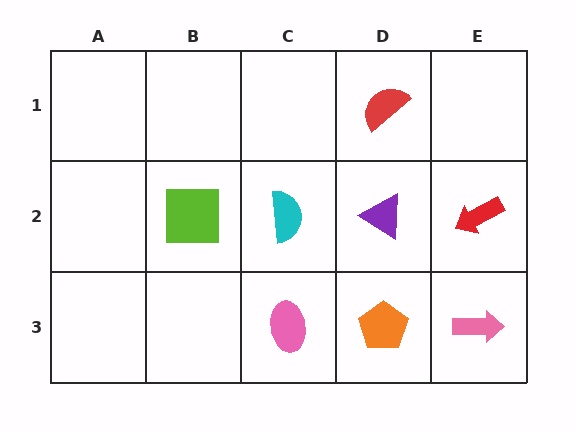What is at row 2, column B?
A lime square.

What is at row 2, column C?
A cyan semicircle.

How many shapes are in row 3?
3 shapes.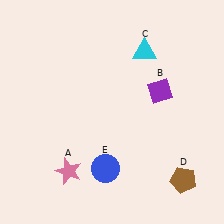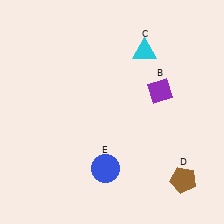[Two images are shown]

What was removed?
The pink star (A) was removed in Image 2.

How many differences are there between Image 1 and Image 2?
There is 1 difference between the two images.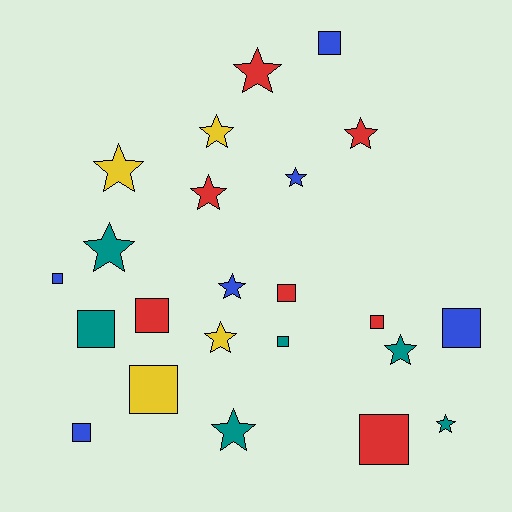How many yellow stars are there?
There are 3 yellow stars.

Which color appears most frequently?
Red, with 7 objects.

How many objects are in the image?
There are 23 objects.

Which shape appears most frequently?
Star, with 12 objects.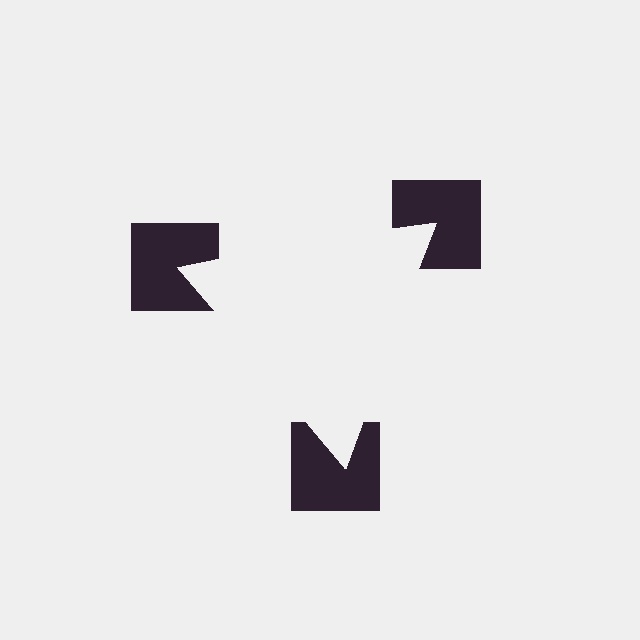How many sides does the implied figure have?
3 sides.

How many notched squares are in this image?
There are 3 — one at each vertex of the illusory triangle.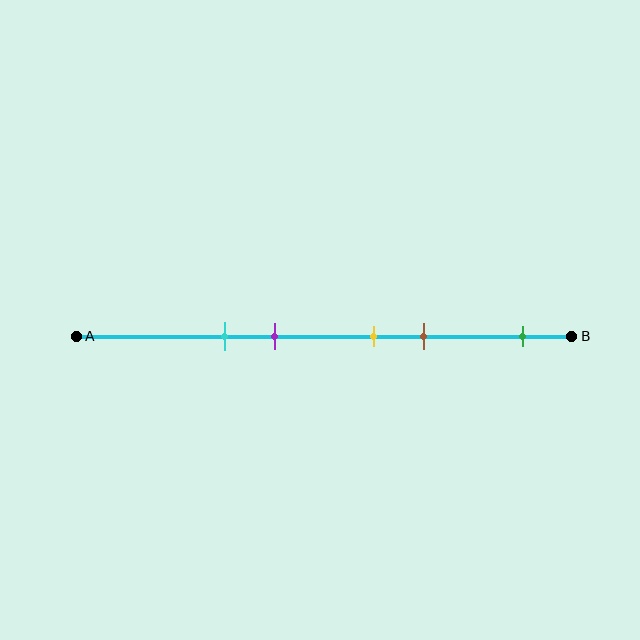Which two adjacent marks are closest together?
The yellow and brown marks are the closest adjacent pair.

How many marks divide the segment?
There are 5 marks dividing the segment.